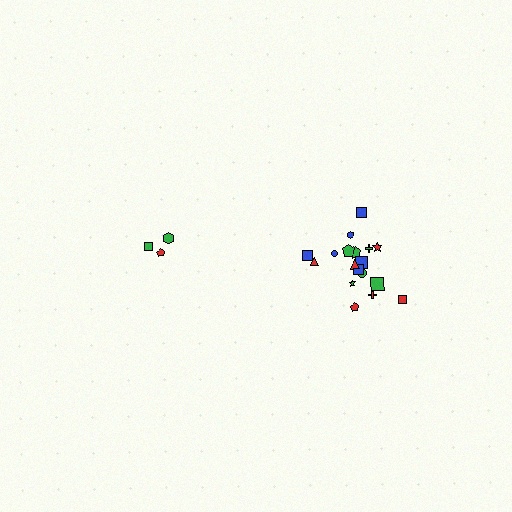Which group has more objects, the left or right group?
The right group.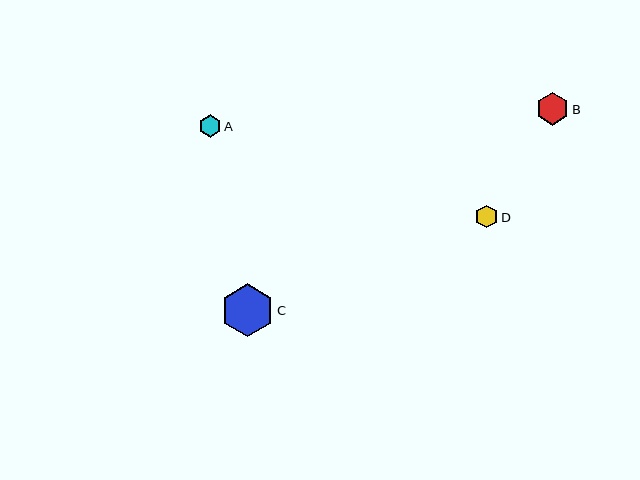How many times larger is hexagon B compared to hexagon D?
Hexagon B is approximately 1.4 times the size of hexagon D.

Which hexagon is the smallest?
Hexagon A is the smallest with a size of approximately 22 pixels.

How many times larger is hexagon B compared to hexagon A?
Hexagon B is approximately 1.5 times the size of hexagon A.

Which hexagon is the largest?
Hexagon C is the largest with a size of approximately 53 pixels.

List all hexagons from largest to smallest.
From largest to smallest: C, B, D, A.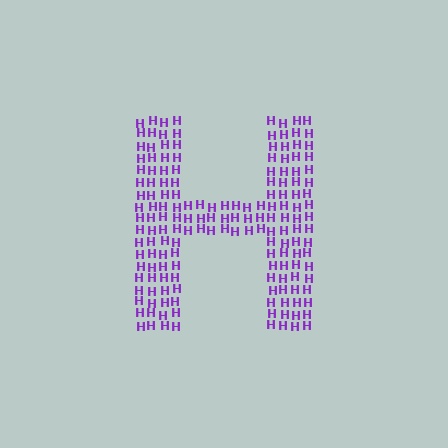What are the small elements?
The small elements are letter H's.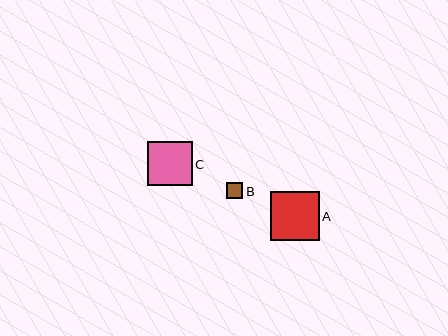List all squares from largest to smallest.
From largest to smallest: A, C, B.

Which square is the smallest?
Square B is the smallest with a size of approximately 16 pixels.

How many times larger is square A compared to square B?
Square A is approximately 3.0 times the size of square B.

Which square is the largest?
Square A is the largest with a size of approximately 49 pixels.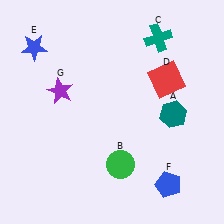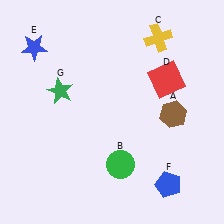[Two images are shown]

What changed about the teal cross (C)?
In Image 1, C is teal. In Image 2, it changed to yellow.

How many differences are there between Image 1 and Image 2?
There are 3 differences between the two images.